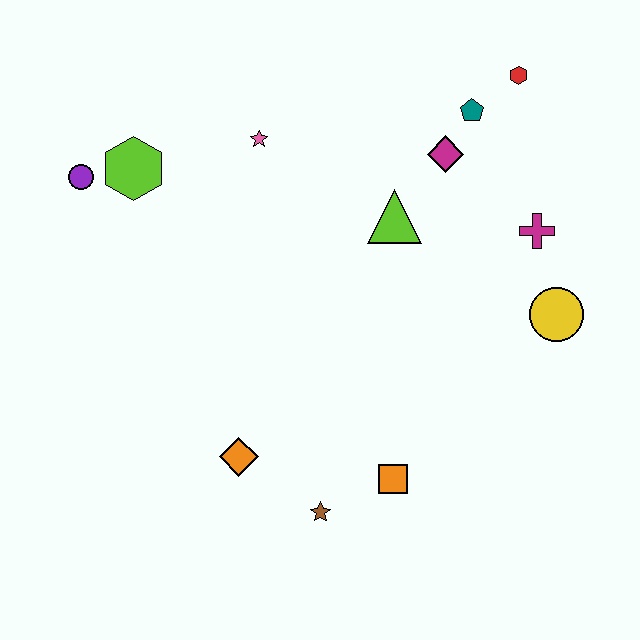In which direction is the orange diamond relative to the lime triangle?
The orange diamond is below the lime triangle.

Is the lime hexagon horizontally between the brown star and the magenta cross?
No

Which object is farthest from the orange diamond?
The red hexagon is farthest from the orange diamond.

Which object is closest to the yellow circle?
The magenta cross is closest to the yellow circle.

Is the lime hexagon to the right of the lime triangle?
No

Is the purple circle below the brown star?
No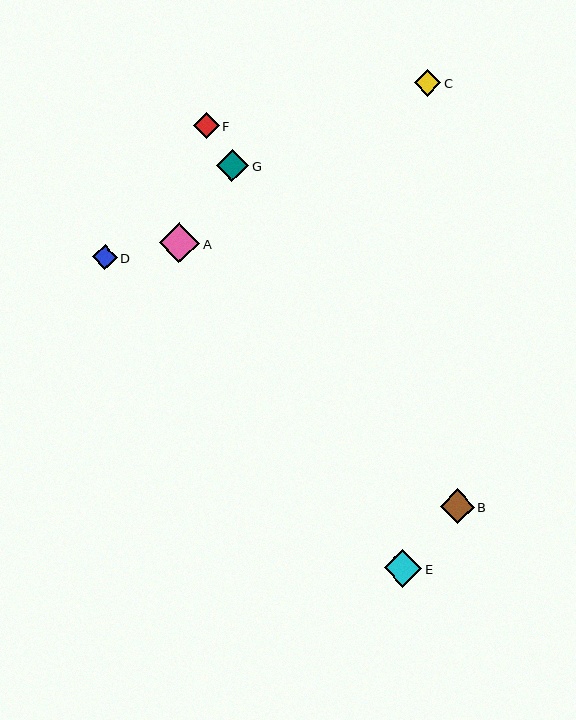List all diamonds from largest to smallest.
From largest to smallest: A, E, B, G, C, F, D.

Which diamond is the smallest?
Diamond D is the smallest with a size of approximately 25 pixels.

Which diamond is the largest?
Diamond A is the largest with a size of approximately 40 pixels.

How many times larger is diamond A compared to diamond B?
Diamond A is approximately 1.2 times the size of diamond B.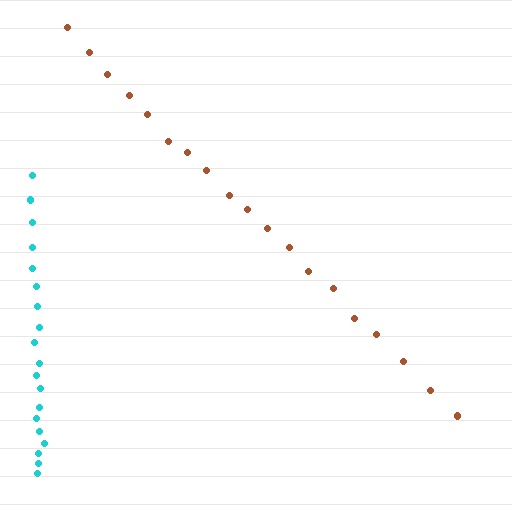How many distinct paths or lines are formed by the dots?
There are 2 distinct paths.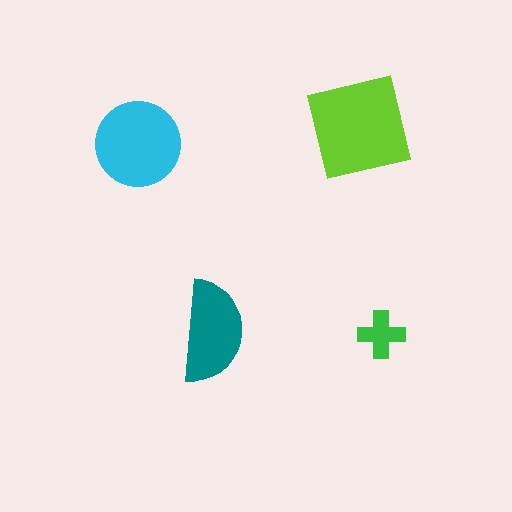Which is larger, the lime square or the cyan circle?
The lime square.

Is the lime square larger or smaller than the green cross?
Larger.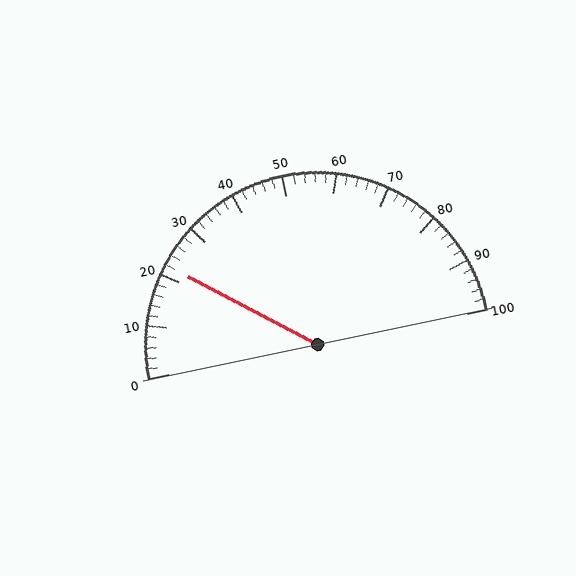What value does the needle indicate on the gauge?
The needle indicates approximately 22.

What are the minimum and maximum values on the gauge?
The gauge ranges from 0 to 100.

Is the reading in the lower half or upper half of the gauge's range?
The reading is in the lower half of the range (0 to 100).